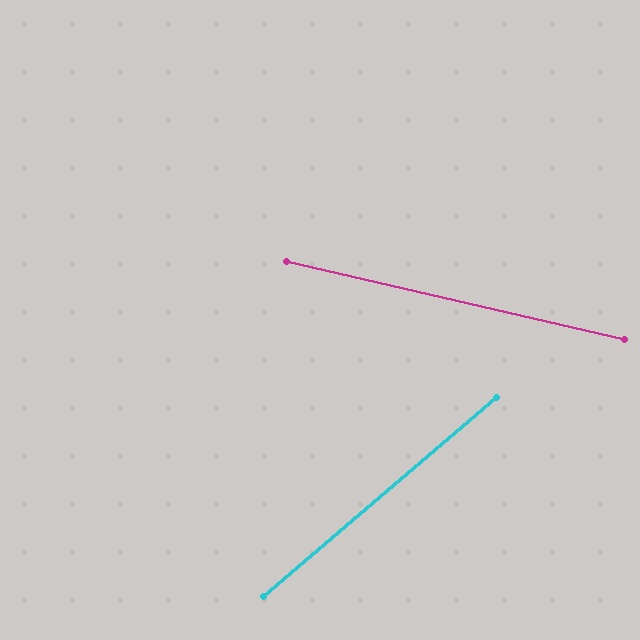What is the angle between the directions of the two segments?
Approximately 54 degrees.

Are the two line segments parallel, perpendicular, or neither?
Neither parallel nor perpendicular — they differ by about 54°.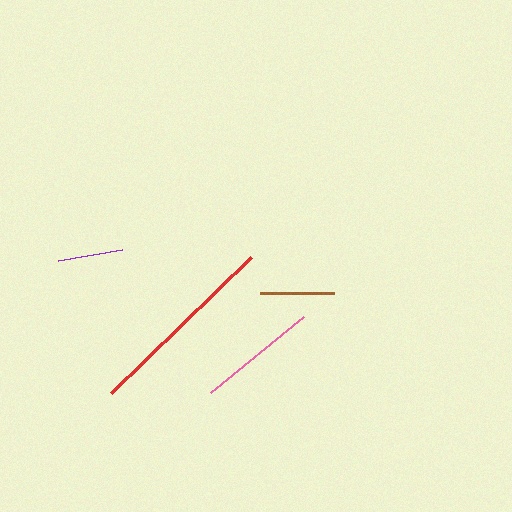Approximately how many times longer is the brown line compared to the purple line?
The brown line is approximately 1.1 times the length of the purple line.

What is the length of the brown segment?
The brown segment is approximately 74 pixels long.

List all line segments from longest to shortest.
From longest to shortest: red, pink, brown, purple.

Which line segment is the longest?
The red line is the longest at approximately 195 pixels.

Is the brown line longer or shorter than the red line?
The red line is longer than the brown line.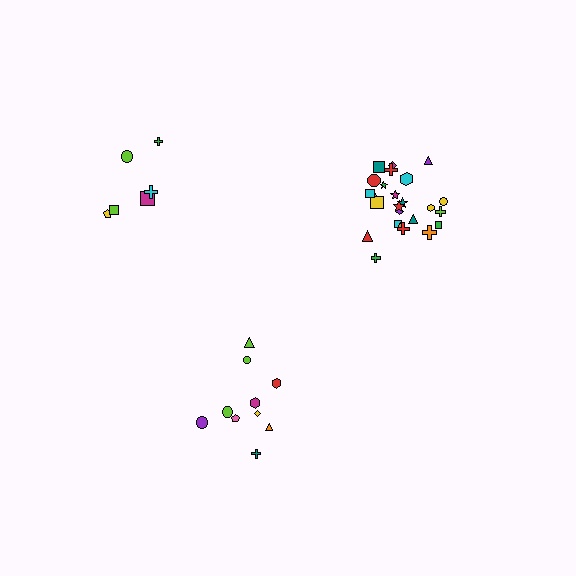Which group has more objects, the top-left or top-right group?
The top-right group.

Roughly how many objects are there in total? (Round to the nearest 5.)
Roughly 40 objects in total.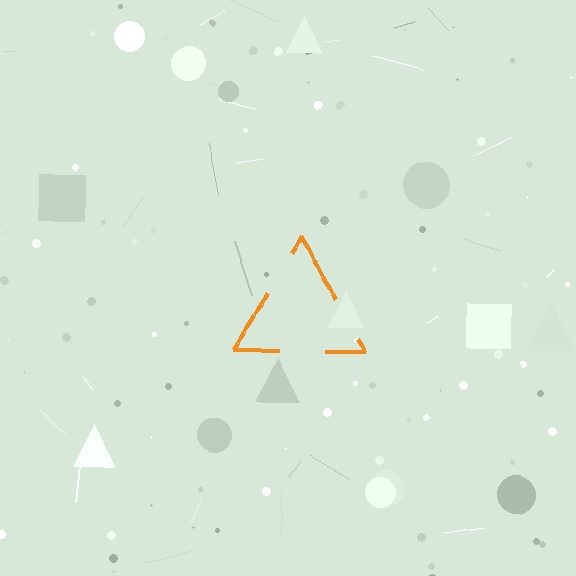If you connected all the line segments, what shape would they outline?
They would outline a triangle.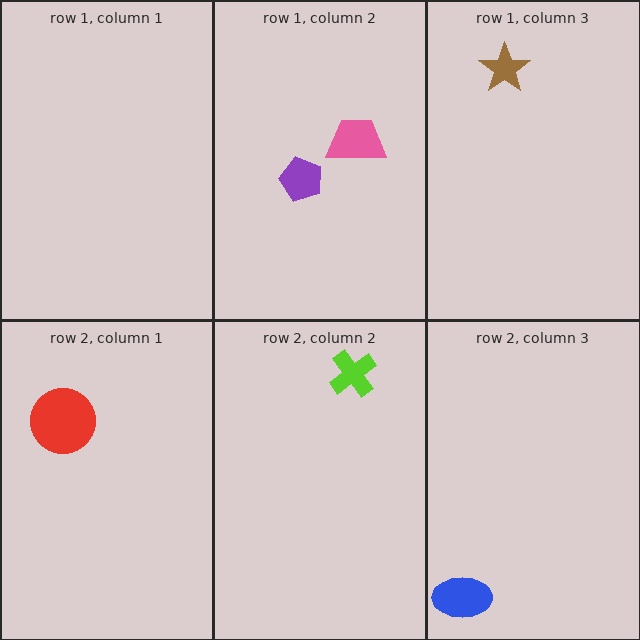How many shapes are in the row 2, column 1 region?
1.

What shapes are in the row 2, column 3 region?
The blue ellipse.